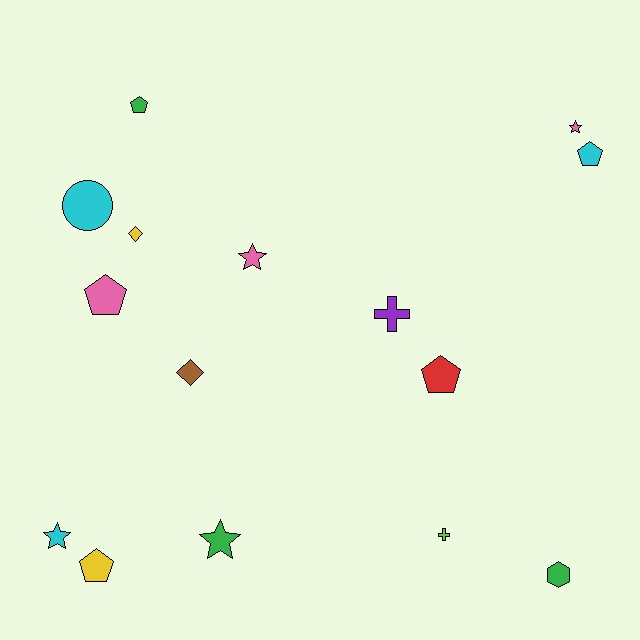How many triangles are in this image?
There are no triangles.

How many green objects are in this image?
There are 3 green objects.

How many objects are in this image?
There are 15 objects.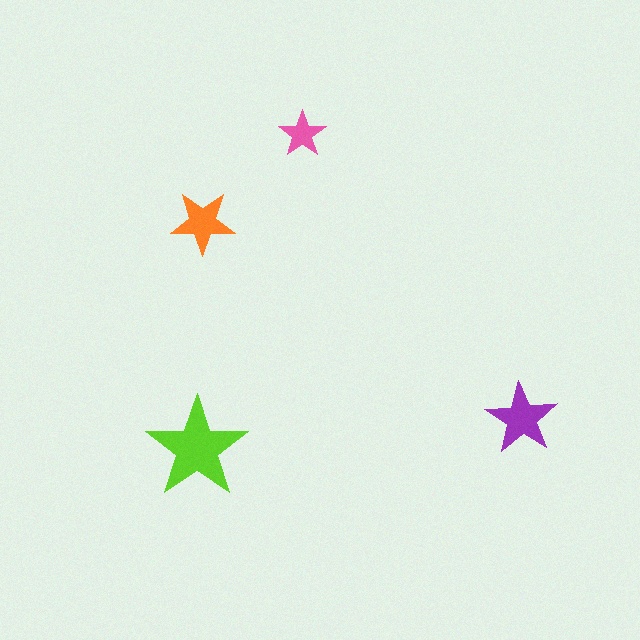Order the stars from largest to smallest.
the lime one, the purple one, the orange one, the pink one.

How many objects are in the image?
There are 4 objects in the image.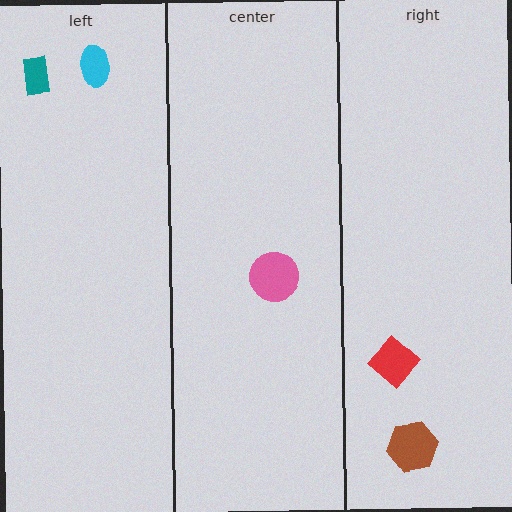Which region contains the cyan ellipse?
The left region.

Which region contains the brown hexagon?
The right region.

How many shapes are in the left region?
2.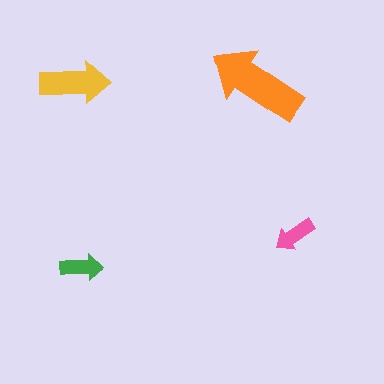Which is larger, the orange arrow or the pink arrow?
The orange one.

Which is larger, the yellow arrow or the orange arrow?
The orange one.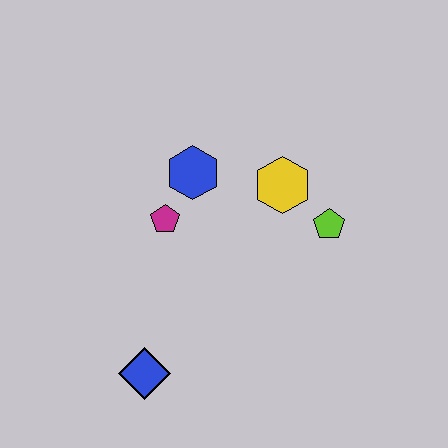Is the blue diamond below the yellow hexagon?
Yes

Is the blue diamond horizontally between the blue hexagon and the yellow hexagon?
No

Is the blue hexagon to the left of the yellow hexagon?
Yes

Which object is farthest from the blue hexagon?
The blue diamond is farthest from the blue hexagon.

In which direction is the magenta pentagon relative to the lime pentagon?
The magenta pentagon is to the left of the lime pentagon.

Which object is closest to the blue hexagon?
The magenta pentagon is closest to the blue hexagon.